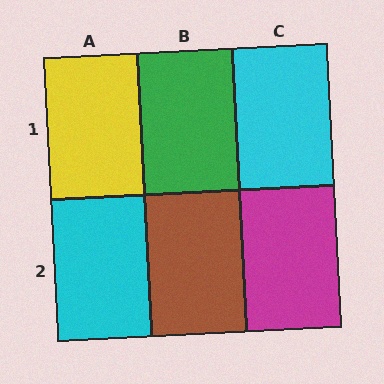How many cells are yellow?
1 cell is yellow.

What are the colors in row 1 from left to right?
Yellow, green, cyan.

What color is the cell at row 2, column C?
Magenta.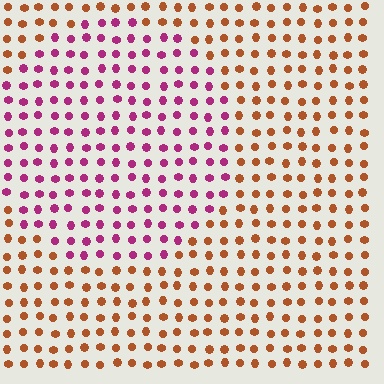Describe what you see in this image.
The image is filled with small brown elements in a uniform arrangement. A circle-shaped region is visible where the elements are tinted to a slightly different hue, forming a subtle color boundary.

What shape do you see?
I see a circle.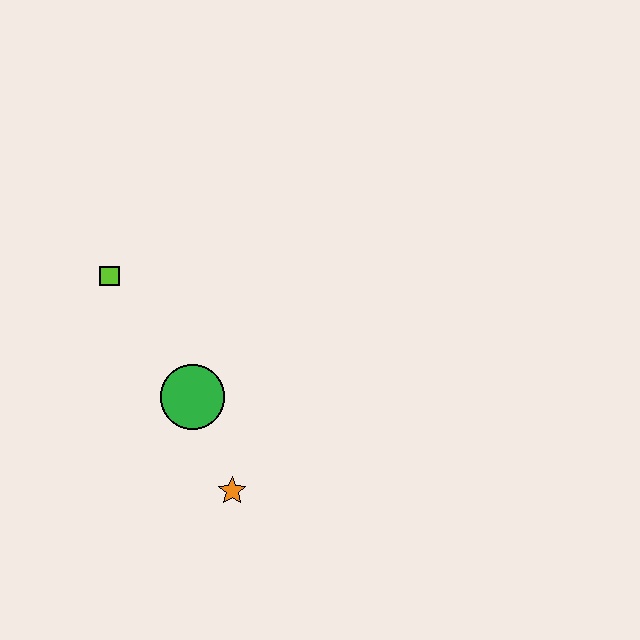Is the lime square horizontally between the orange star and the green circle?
No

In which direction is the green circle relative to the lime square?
The green circle is below the lime square.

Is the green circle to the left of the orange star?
Yes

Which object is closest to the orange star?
The green circle is closest to the orange star.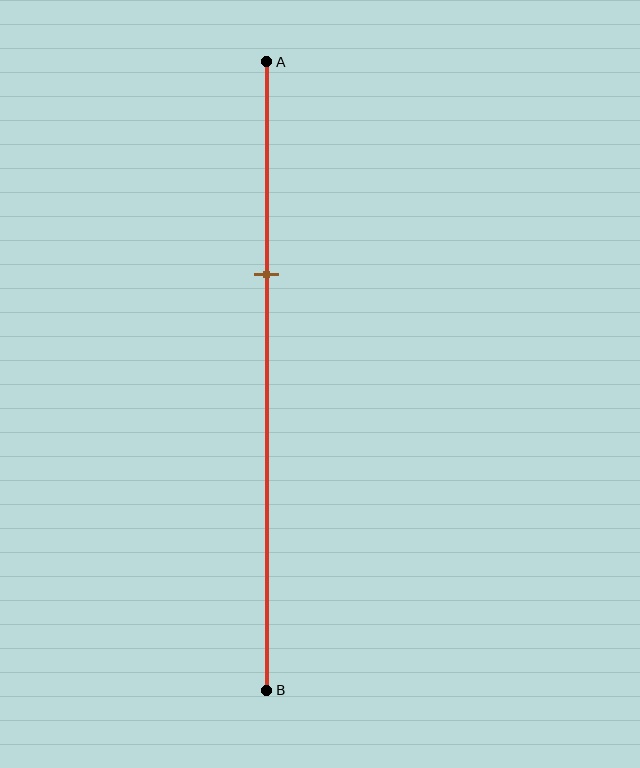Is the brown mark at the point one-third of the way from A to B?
Yes, the mark is approximately at the one-third point.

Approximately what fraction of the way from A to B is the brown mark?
The brown mark is approximately 35% of the way from A to B.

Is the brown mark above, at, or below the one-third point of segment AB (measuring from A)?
The brown mark is approximately at the one-third point of segment AB.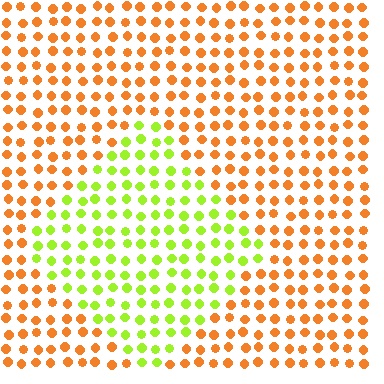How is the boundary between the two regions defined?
The boundary is defined purely by a slight shift in hue (about 60 degrees). Spacing, size, and orientation are identical on both sides.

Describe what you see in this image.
The image is filled with small orange elements in a uniform arrangement. A diamond-shaped region is visible where the elements are tinted to a slightly different hue, forming a subtle color boundary.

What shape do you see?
I see a diamond.